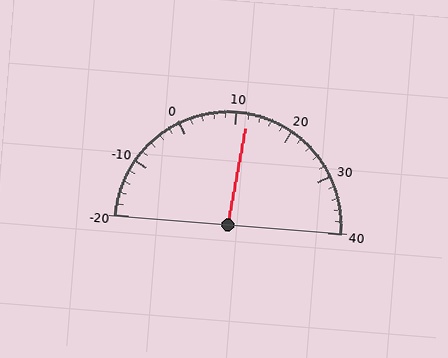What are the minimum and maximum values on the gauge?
The gauge ranges from -20 to 40.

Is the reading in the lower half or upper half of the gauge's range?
The reading is in the upper half of the range (-20 to 40).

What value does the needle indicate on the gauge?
The needle indicates approximately 12.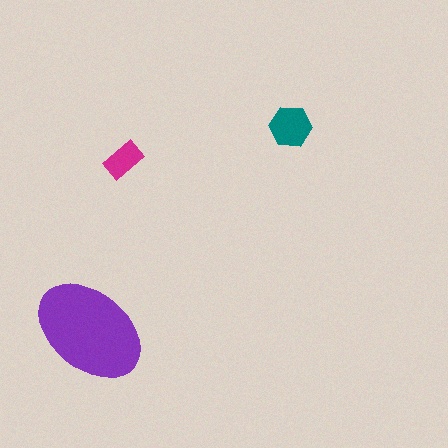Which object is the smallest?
The magenta rectangle.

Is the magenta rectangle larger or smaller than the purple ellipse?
Smaller.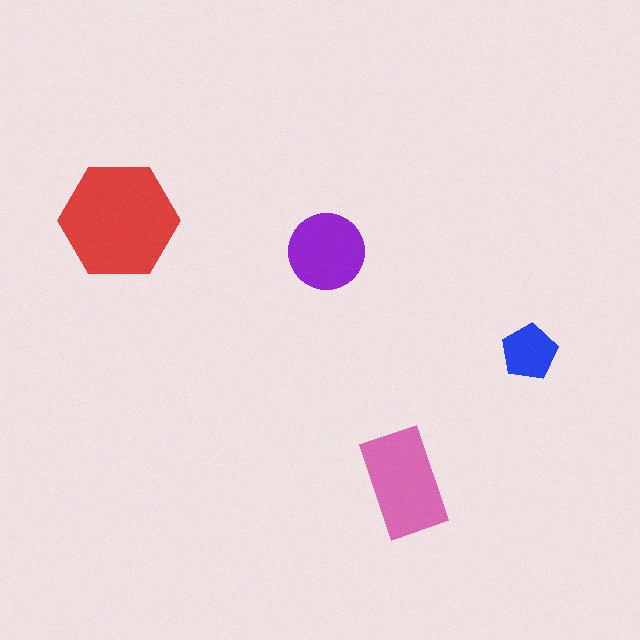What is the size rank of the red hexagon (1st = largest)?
1st.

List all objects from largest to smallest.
The red hexagon, the pink rectangle, the purple circle, the blue pentagon.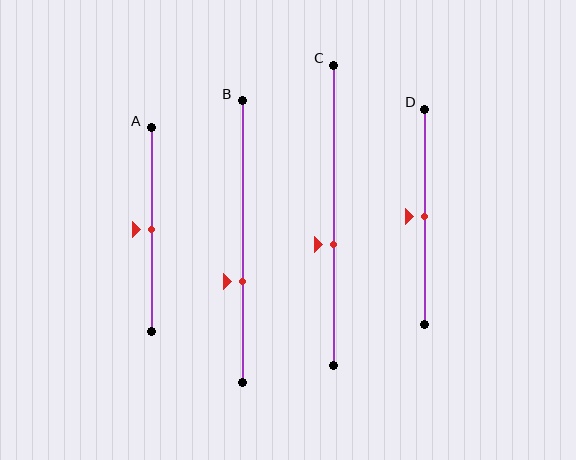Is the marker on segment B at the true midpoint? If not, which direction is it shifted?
No, the marker on segment B is shifted downward by about 14% of the segment length.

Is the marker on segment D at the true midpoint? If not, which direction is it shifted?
Yes, the marker on segment D is at the true midpoint.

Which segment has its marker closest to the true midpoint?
Segment A has its marker closest to the true midpoint.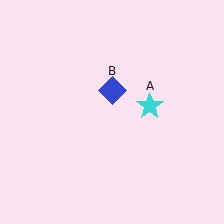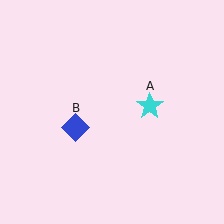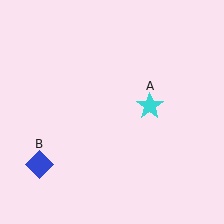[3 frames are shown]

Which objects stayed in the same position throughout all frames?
Cyan star (object A) remained stationary.